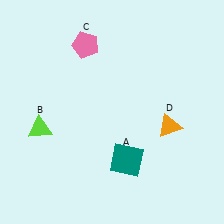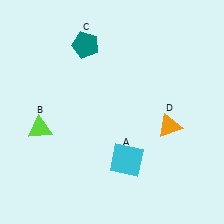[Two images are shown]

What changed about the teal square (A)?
In Image 1, A is teal. In Image 2, it changed to cyan.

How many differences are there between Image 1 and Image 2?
There are 2 differences between the two images.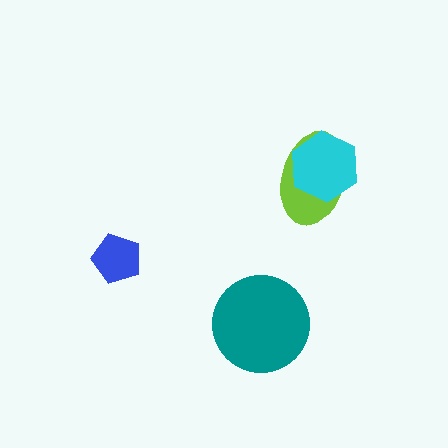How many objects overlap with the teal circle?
0 objects overlap with the teal circle.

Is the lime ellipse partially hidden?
Yes, it is partially covered by another shape.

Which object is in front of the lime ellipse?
The cyan hexagon is in front of the lime ellipse.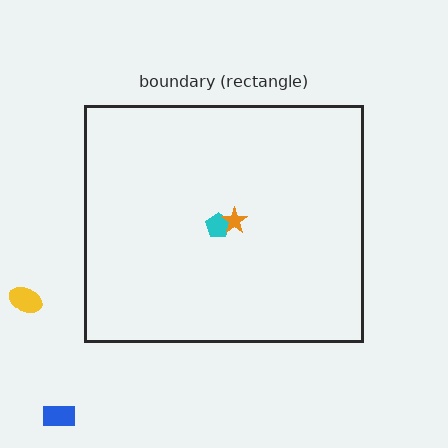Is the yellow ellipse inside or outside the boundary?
Outside.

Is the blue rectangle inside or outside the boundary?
Outside.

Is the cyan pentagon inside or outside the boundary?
Inside.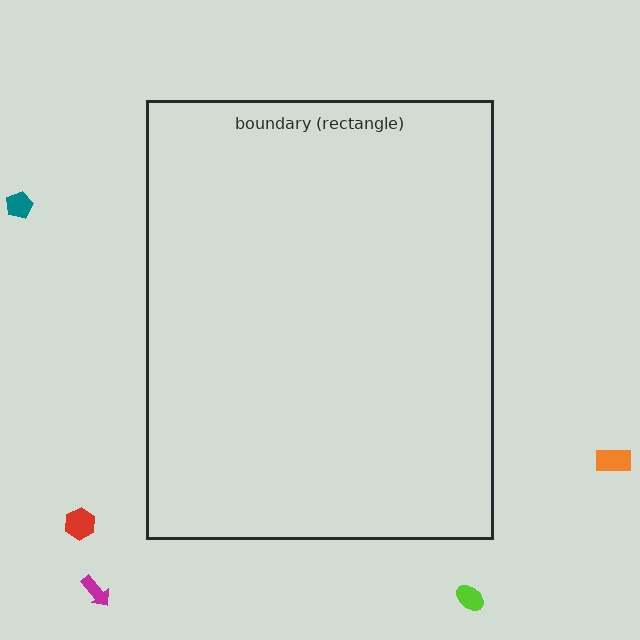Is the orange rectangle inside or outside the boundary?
Outside.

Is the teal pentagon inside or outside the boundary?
Outside.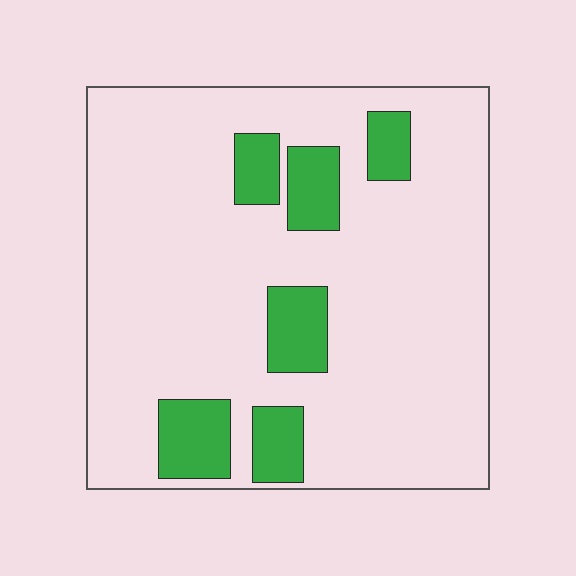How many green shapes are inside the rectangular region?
6.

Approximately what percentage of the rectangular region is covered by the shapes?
Approximately 15%.